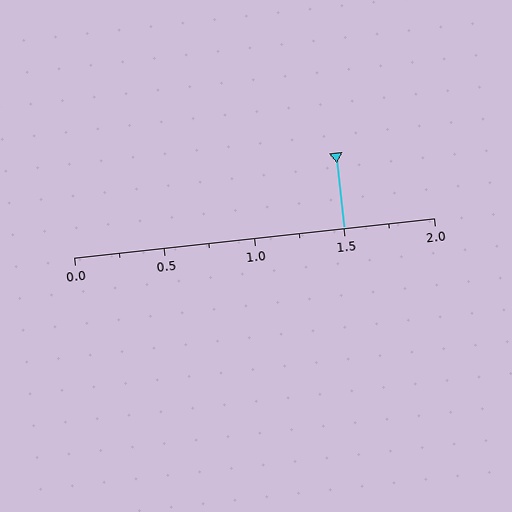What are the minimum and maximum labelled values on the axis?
The axis runs from 0.0 to 2.0.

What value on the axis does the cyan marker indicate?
The marker indicates approximately 1.5.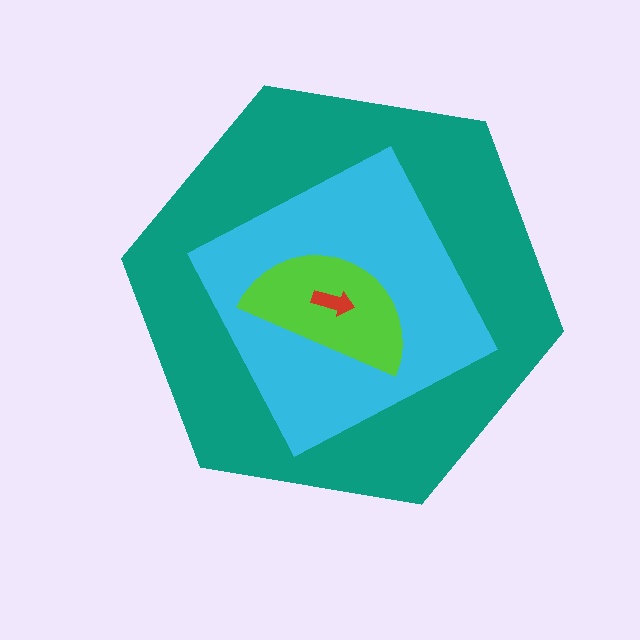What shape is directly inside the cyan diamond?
The lime semicircle.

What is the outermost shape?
The teal hexagon.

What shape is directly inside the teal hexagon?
The cyan diamond.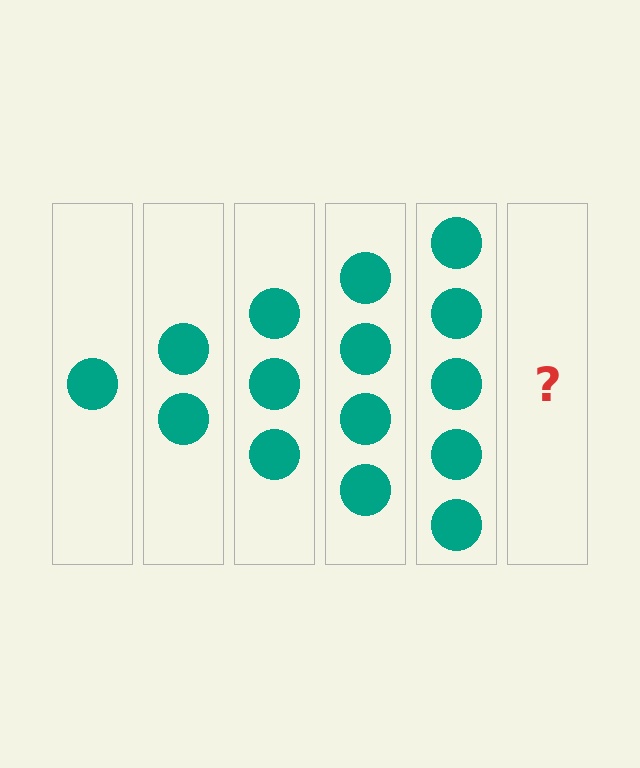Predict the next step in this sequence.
The next step is 6 circles.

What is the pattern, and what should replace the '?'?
The pattern is that each step adds one more circle. The '?' should be 6 circles.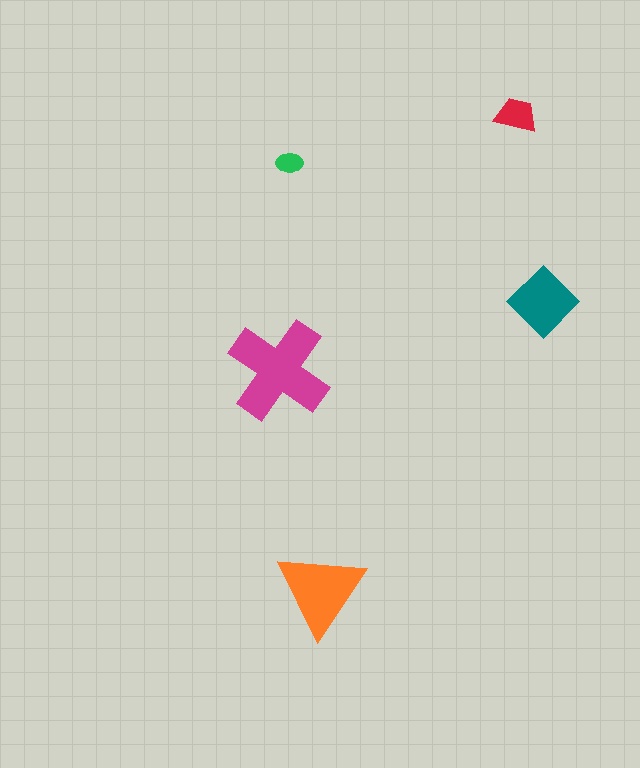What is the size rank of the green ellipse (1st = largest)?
5th.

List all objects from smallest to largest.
The green ellipse, the red trapezoid, the teal diamond, the orange triangle, the magenta cross.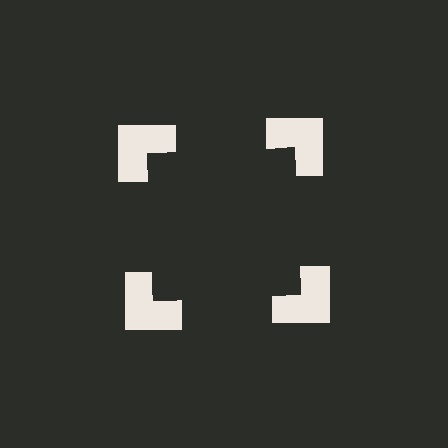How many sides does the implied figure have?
4 sides.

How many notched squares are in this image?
There are 4 — one at each vertex of the illusory square.